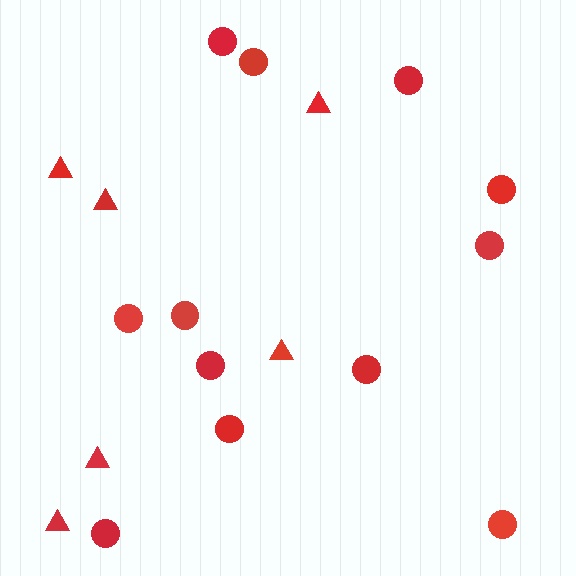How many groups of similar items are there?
There are 2 groups: one group of triangles (6) and one group of circles (12).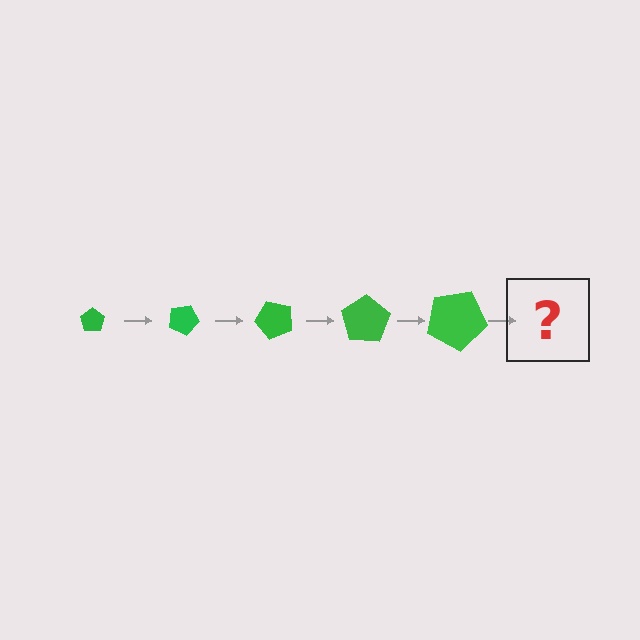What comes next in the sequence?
The next element should be a pentagon, larger than the previous one and rotated 125 degrees from the start.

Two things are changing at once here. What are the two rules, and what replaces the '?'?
The two rules are that the pentagon grows larger each step and it rotates 25 degrees each step. The '?' should be a pentagon, larger than the previous one and rotated 125 degrees from the start.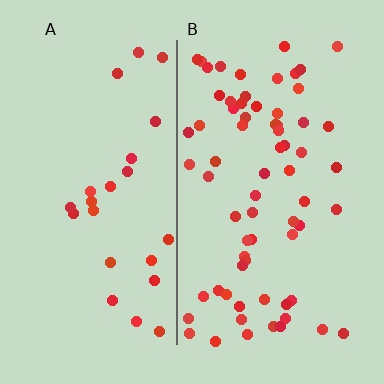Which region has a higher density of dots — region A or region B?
B (the right).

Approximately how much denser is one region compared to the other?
Approximately 2.8× — region B over region A.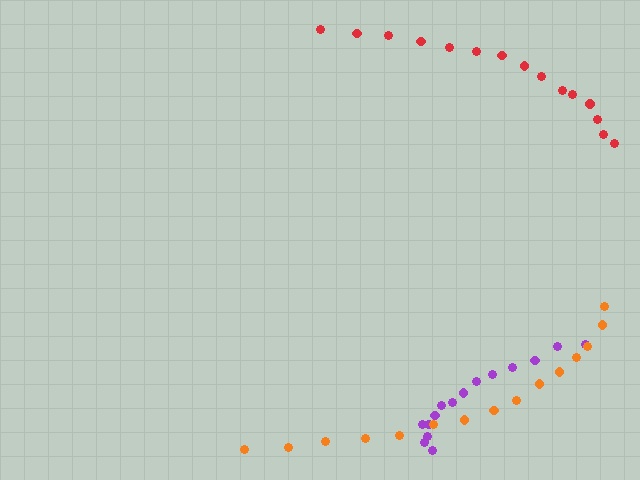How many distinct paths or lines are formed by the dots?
There are 3 distinct paths.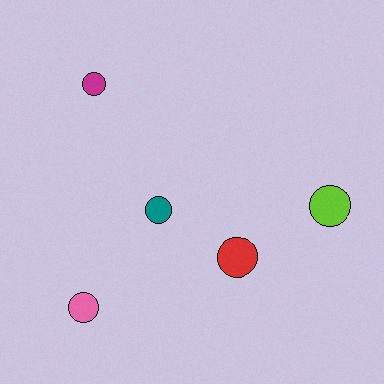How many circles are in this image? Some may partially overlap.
There are 5 circles.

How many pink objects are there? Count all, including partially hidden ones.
There is 1 pink object.